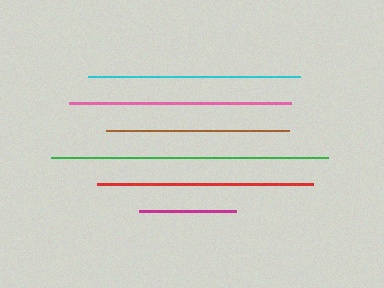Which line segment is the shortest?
The magenta line is the shortest at approximately 96 pixels.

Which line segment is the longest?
The green line is the longest at approximately 277 pixels.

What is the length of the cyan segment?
The cyan segment is approximately 212 pixels long.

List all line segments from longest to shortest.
From longest to shortest: green, pink, red, cyan, brown, magenta.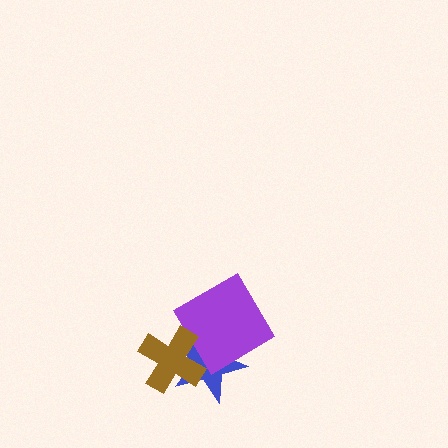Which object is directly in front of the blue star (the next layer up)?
The purple diamond is directly in front of the blue star.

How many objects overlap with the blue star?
2 objects overlap with the blue star.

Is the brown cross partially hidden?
No, no other shape covers it.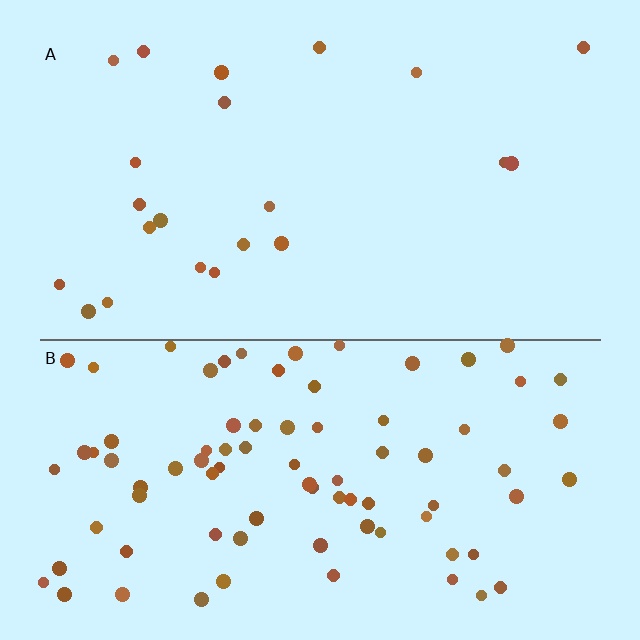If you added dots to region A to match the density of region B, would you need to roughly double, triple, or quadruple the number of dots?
Approximately quadruple.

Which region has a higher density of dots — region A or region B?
B (the bottom).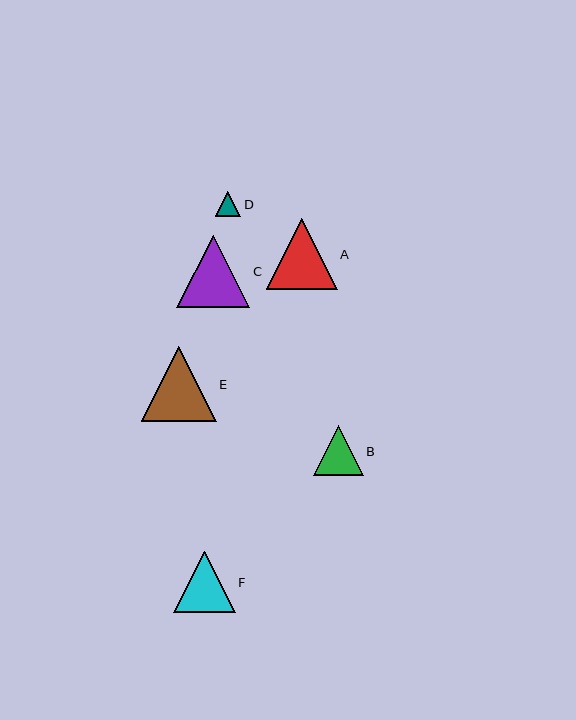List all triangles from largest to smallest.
From largest to smallest: E, C, A, F, B, D.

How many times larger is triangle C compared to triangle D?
Triangle C is approximately 2.9 times the size of triangle D.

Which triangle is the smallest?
Triangle D is the smallest with a size of approximately 25 pixels.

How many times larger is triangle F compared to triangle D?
Triangle F is approximately 2.4 times the size of triangle D.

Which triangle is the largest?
Triangle E is the largest with a size of approximately 75 pixels.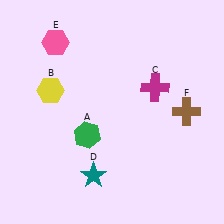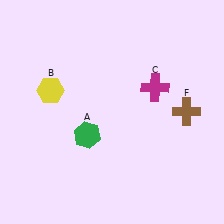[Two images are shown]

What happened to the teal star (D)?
The teal star (D) was removed in Image 2. It was in the bottom-left area of Image 1.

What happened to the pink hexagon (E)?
The pink hexagon (E) was removed in Image 2. It was in the top-left area of Image 1.